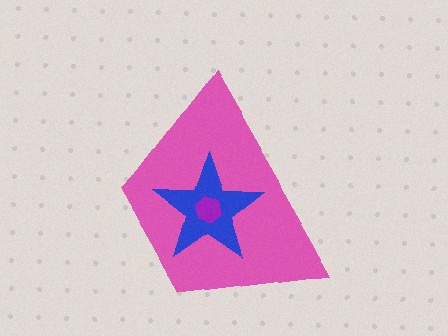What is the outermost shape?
The pink trapezoid.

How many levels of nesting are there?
3.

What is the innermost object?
The purple hexagon.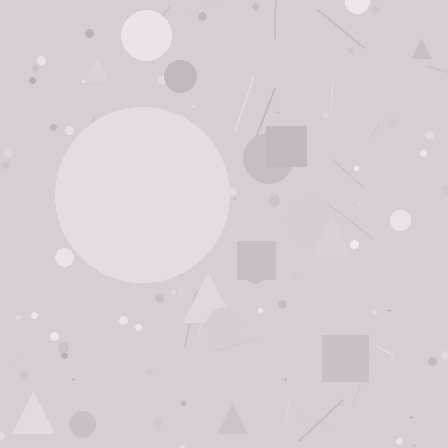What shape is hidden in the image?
A circle is hidden in the image.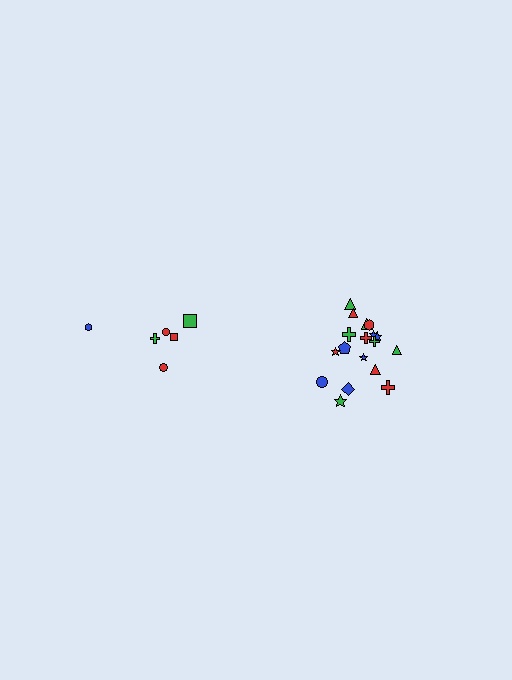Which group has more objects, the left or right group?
The right group.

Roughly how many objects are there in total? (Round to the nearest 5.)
Roughly 25 objects in total.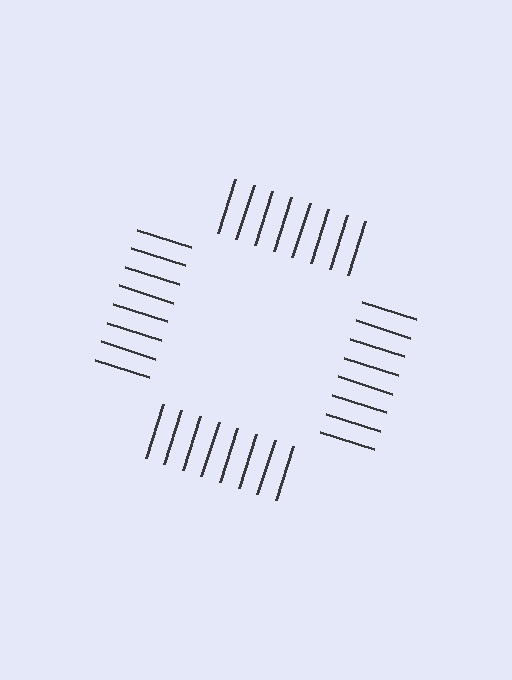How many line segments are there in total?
32 — 8 along each of the 4 edges.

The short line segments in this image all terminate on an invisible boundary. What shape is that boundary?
An illusory square — the line segments terminate on its edges but no continuous stroke is drawn.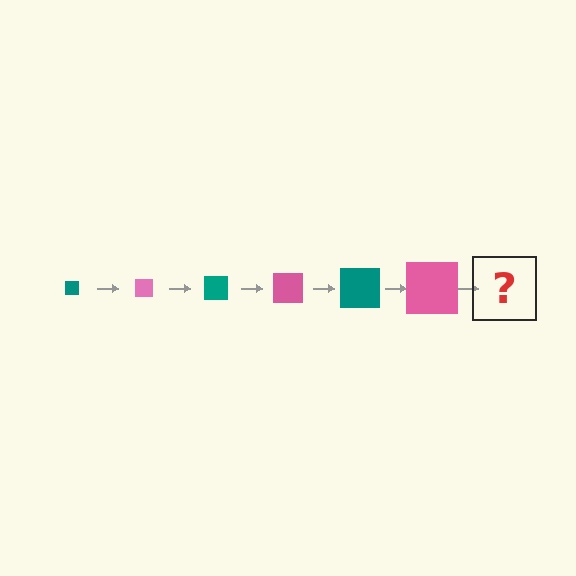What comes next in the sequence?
The next element should be a teal square, larger than the previous one.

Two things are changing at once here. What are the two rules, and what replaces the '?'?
The two rules are that the square grows larger each step and the color cycles through teal and pink. The '?' should be a teal square, larger than the previous one.